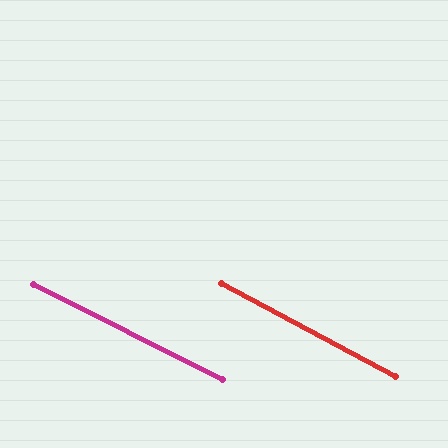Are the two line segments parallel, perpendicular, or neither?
Parallel — their directions differ by only 1.5°.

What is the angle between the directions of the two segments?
Approximately 2 degrees.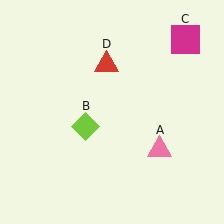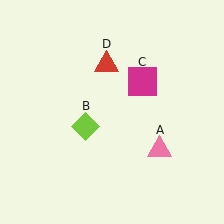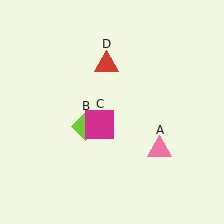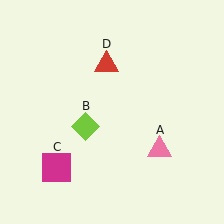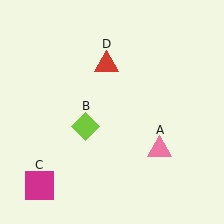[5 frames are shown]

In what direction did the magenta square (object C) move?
The magenta square (object C) moved down and to the left.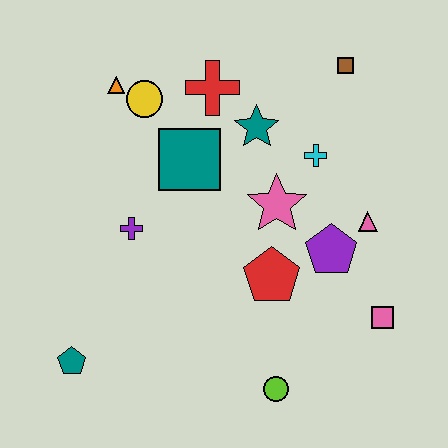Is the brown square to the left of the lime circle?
No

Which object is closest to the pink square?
The purple pentagon is closest to the pink square.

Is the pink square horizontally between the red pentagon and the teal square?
No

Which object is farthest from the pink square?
The orange triangle is farthest from the pink square.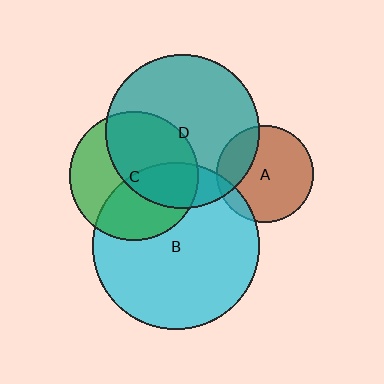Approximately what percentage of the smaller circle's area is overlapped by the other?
Approximately 20%.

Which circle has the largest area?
Circle B (cyan).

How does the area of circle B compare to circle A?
Approximately 3.0 times.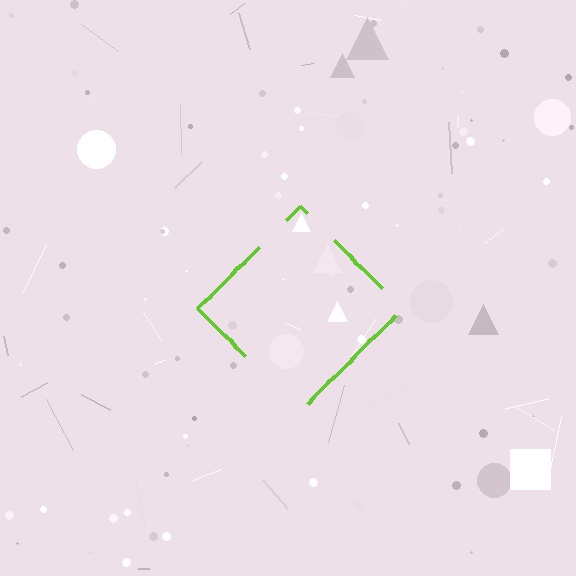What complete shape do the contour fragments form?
The contour fragments form a diamond.